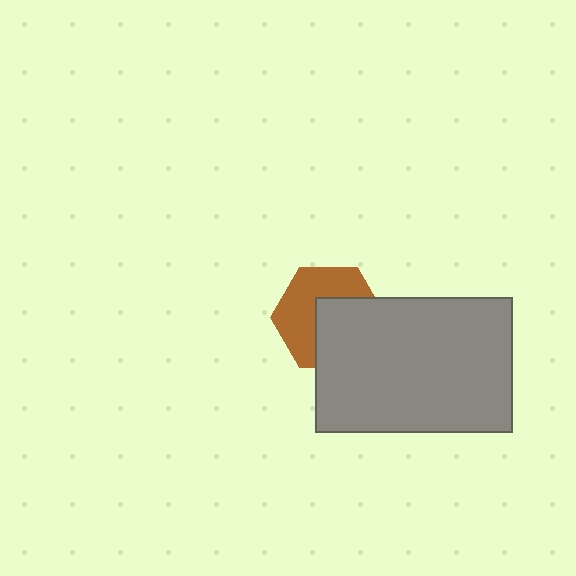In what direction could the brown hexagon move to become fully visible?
The brown hexagon could move toward the upper-left. That would shift it out from behind the gray rectangle entirely.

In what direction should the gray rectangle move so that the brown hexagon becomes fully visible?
The gray rectangle should move toward the lower-right. That is the shortest direction to clear the overlap and leave the brown hexagon fully visible.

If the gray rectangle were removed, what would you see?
You would see the complete brown hexagon.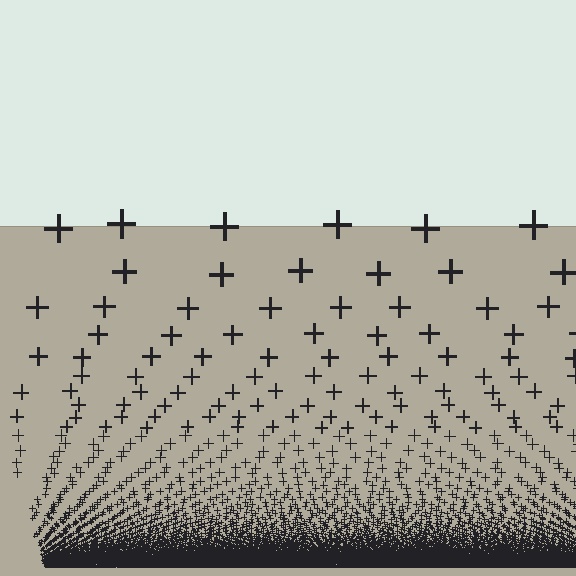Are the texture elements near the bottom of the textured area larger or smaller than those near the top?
Smaller. The gradient is inverted — elements near the bottom are smaller and denser.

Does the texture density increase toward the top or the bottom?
Density increases toward the bottom.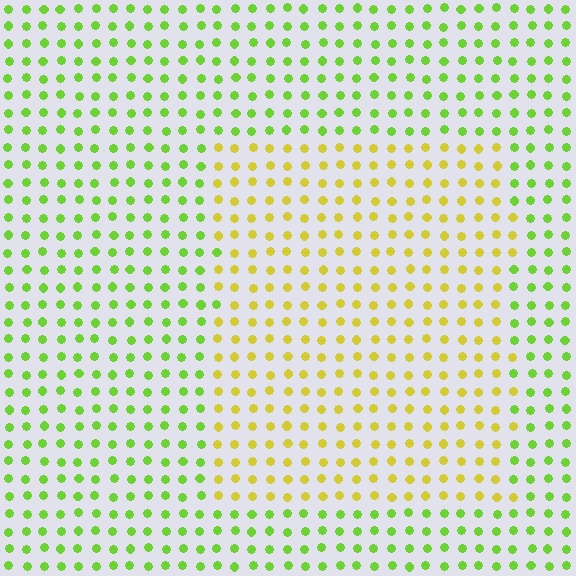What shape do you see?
I see a rectangle.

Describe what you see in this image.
The image is filled with small lime elements in a uniform arrangement. A rectangle-shaped region is visible where the elements are tinted to a slightly different hue, forming a subtle color boundary.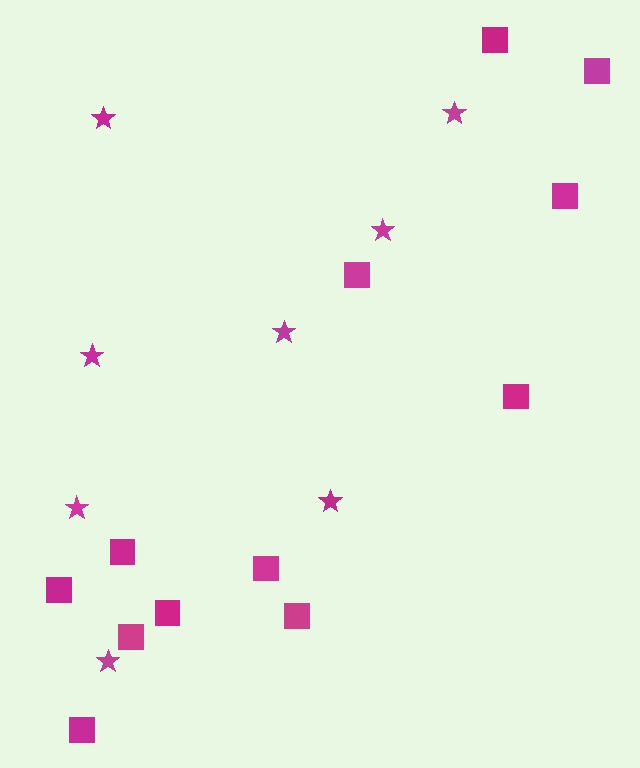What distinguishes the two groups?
There are 2 groups: one group of stars (8) and one group of squares (12).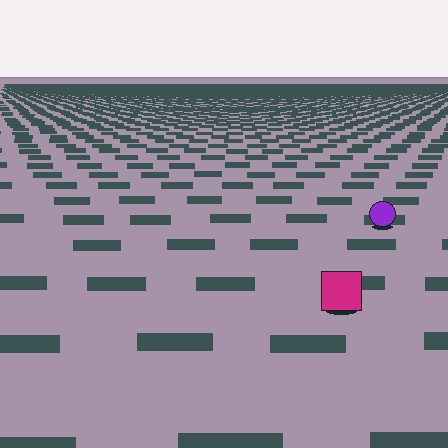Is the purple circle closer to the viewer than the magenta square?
No. The magenta square is closer — you can tell from the texture gradient: the ground texture is coarser near it.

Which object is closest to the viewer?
The magenta square is closest. The texture marks near it are larger and more spread out.